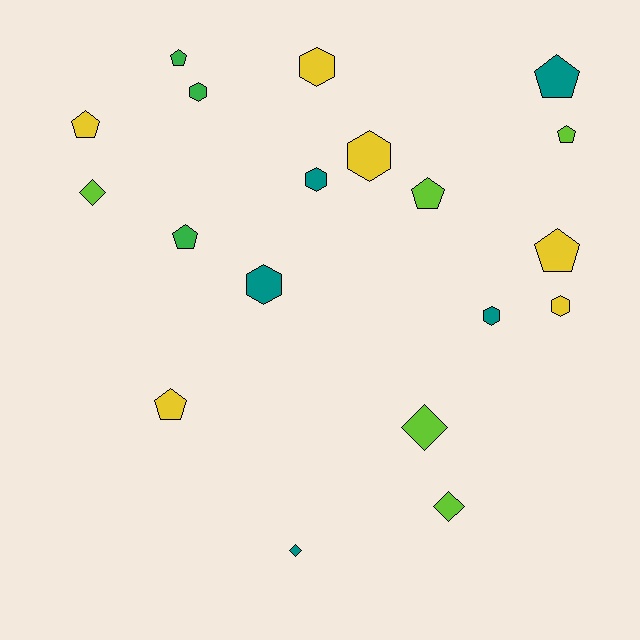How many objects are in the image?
There are 19 objects.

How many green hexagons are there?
There is 1 green hexagon.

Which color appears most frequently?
Yellow, with 6 objects.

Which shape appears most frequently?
Pentagon, with 8 objects.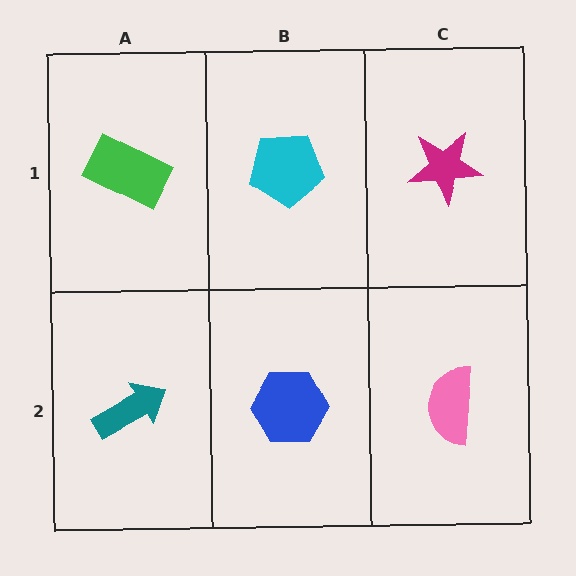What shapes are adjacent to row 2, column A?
A green rectangle (row 1, column A), a blue hexagon (row 2, column B).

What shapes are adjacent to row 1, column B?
A blue hexagon (row 2, column B), a green rectangle (row 1, column A), a magenta star (row 1, column C).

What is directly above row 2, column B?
A cyan pentagon.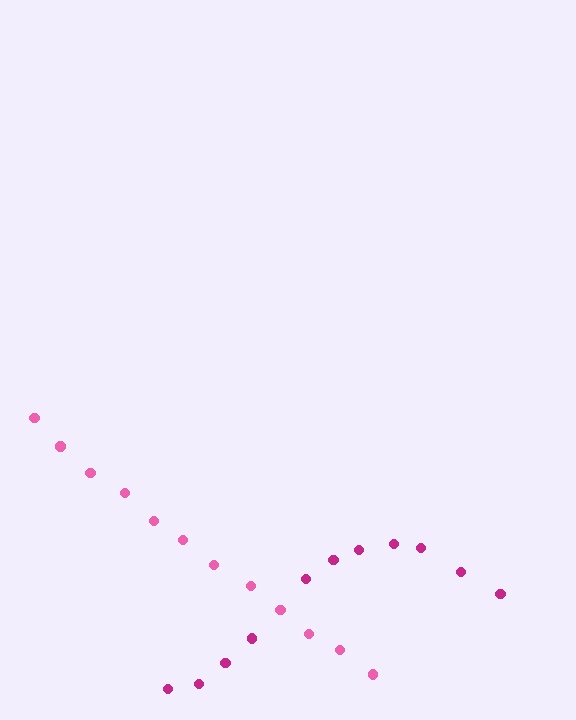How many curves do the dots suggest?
There are 2 distinct paths.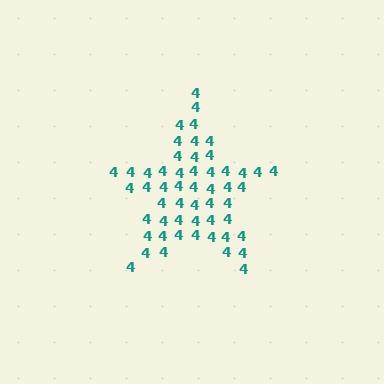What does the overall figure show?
The overall figure shows a star.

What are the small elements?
The small elements are digit 4's.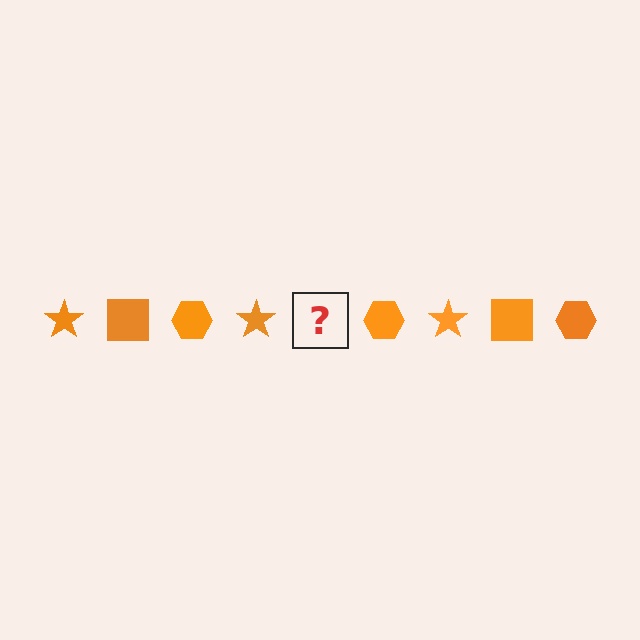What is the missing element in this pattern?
The missing element is an orange square.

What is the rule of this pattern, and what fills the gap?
The rule is that the pattern cycles through star, square, hexagon shapes in orange. The gap should be filled with an orange square.